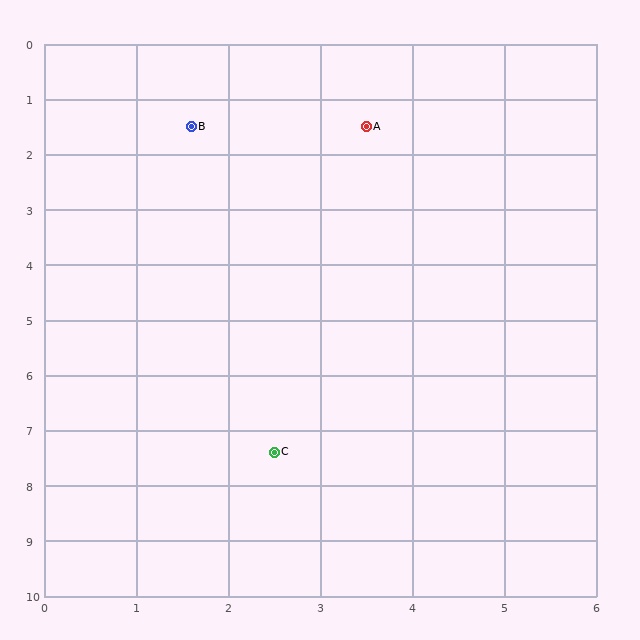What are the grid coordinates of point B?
Point B is at approximately (1.6, 1.5).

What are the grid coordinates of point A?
Point A is at approximately (3.5, 1.5).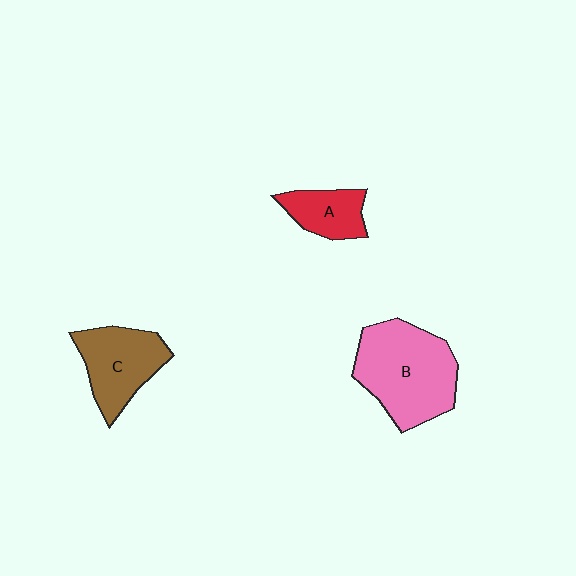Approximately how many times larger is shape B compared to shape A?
Approximately 2.4 times.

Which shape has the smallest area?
Shape A (red).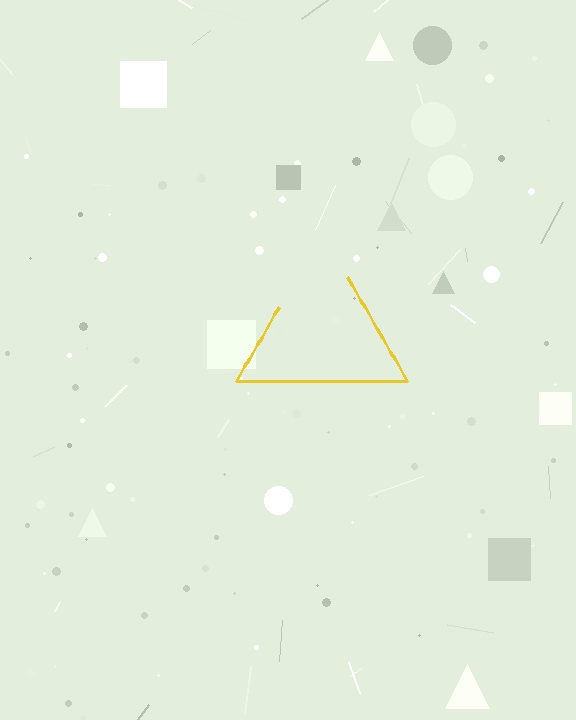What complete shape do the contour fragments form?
The contour fragments form a triangle.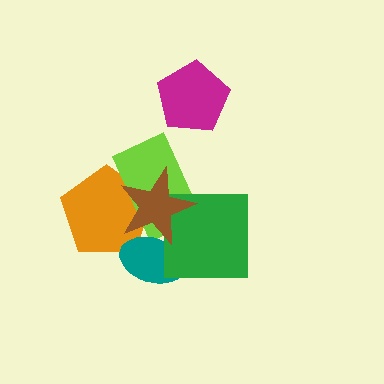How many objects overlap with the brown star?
4 objects overlap with the brown star.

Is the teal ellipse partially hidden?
Yes, it is partially covered by another shape.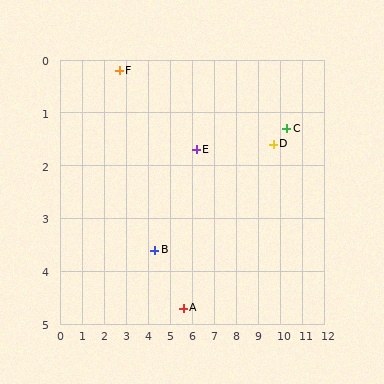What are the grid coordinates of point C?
Point C is at approximately (10.3, 1.3).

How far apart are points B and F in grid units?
Points B and F are about 3.8 grid units apart.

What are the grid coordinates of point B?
Point B is at approximately (4.3, 3.6).